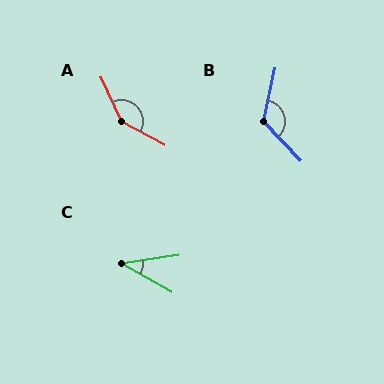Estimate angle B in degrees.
Approximately 123 degrees.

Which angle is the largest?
A, at approximately 143 degrees.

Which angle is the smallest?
C, at approximately 37 degrees.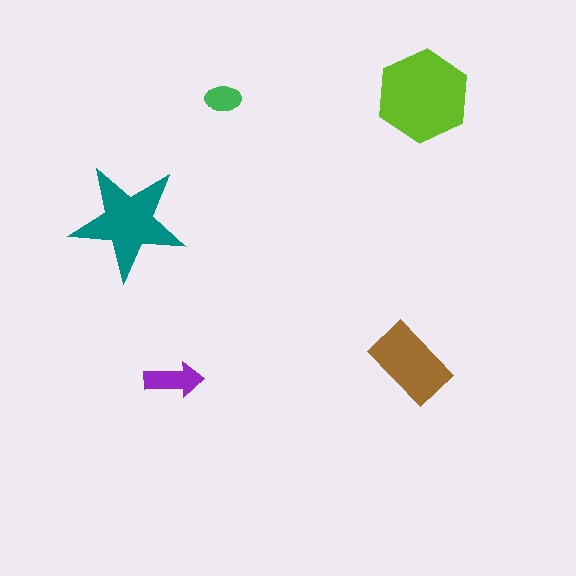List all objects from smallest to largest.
The green ellipse, the purple arrow, the brown rectangle, the teal star, the lime hexagon.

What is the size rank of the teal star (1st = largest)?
2nd.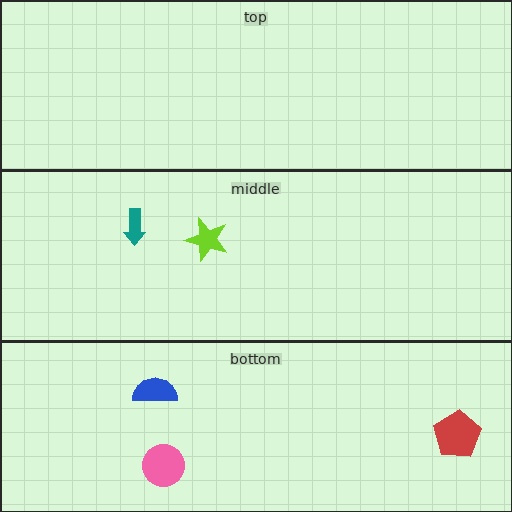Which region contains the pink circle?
The bottom region.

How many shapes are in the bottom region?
3.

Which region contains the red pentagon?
The bottom region.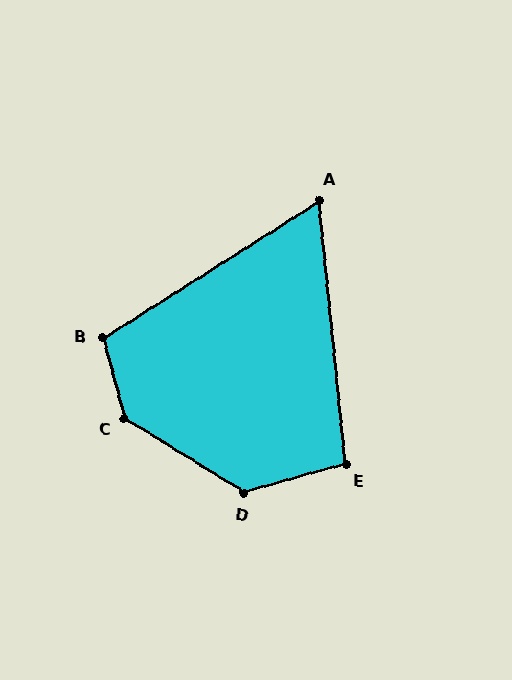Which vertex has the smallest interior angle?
A, at approximately 63 degrees.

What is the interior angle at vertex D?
Approximately 132 degrees (obtuse).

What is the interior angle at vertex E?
Approximately 100 degrees (obtuse).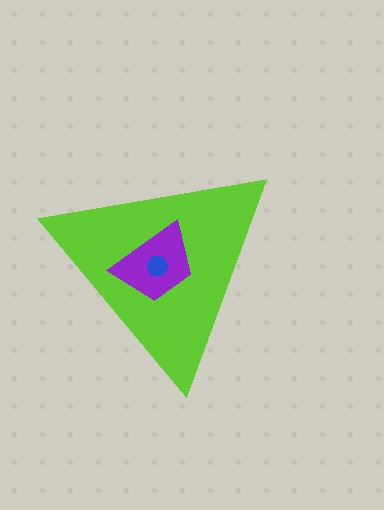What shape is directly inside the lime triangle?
The purple trapezoid.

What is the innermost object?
The blue hexagon.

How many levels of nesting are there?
3.